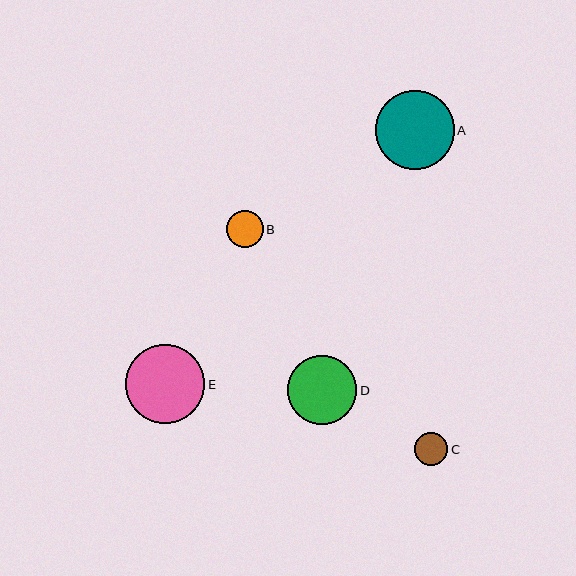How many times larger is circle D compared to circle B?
Circle D is approximately 1.9 times the size of circle B.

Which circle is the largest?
Circle E is the largest with a size of approximately 80 pixels.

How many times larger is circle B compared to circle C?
Circle B is approximately 1.1 times the size of circle C.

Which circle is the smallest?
Circle C is the smallest with a size of approximately 34 pixels.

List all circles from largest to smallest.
From largest to smallest: E, A, D, B, C.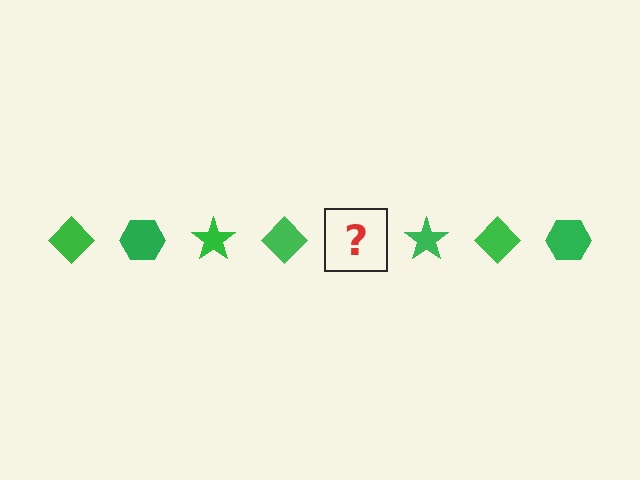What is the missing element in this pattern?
The missing element is a green hexagon.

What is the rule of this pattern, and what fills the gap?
The rule is that the pattern cycles through diamond, hexagon, star shapes in green. The gap should be filled with a green hexagon.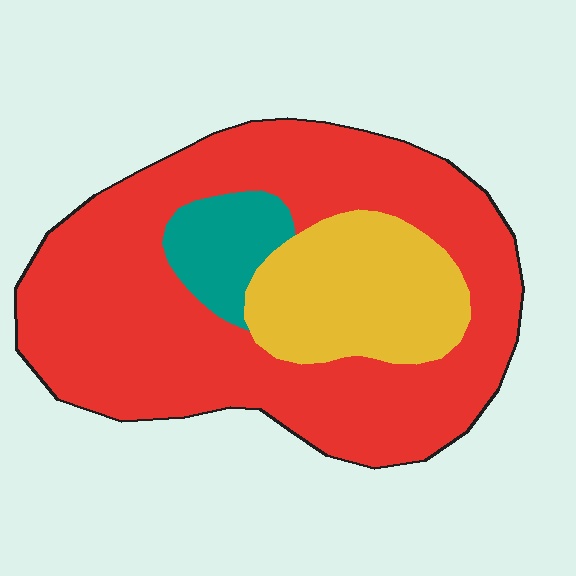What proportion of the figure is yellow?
Yellow takes up about one fifth (1/5) of the figure.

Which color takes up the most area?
Red, at roughly 70%.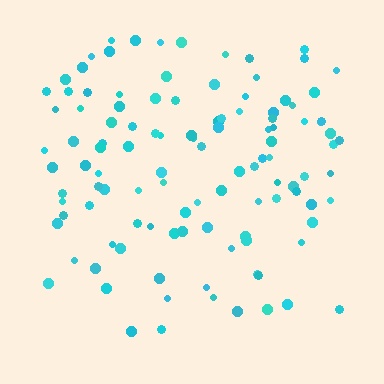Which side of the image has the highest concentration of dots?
The top.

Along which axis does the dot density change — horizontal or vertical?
Vertical.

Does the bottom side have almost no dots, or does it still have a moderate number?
Still a moderate number, just noticeably fewer than the top.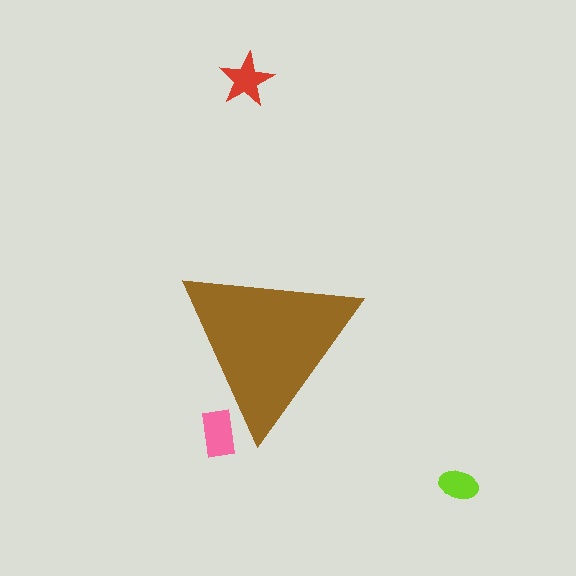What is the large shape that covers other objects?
A brown triangle.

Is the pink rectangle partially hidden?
Yes, the pink rectangle is partially hidden behind the brown triangle.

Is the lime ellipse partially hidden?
No, the lime ellipse is fully visible.